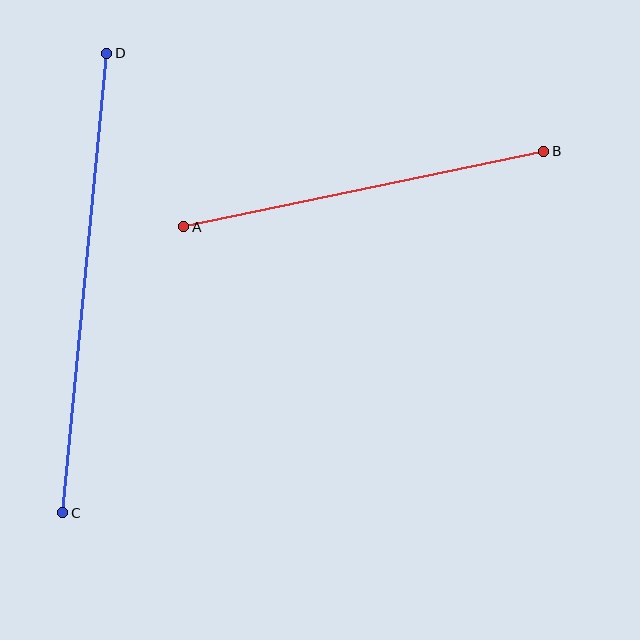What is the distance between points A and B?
The distance is approximately 368 pixels.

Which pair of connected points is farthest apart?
Points C and D are farthest apart.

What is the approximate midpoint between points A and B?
The midpoint is at approximately (364, 189) pixels.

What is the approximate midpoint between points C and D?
The midpoint is at approximately (85, 283) pixels.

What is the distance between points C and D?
The distance is approximately 462 pixels.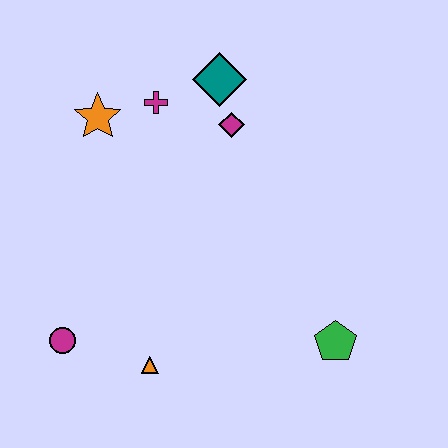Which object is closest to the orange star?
The magenta cross is closest to the orange star.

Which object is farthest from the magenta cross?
The green pentagon is farthest from the magenta cross.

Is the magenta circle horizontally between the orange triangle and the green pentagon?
No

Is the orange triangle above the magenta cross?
No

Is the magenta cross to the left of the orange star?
No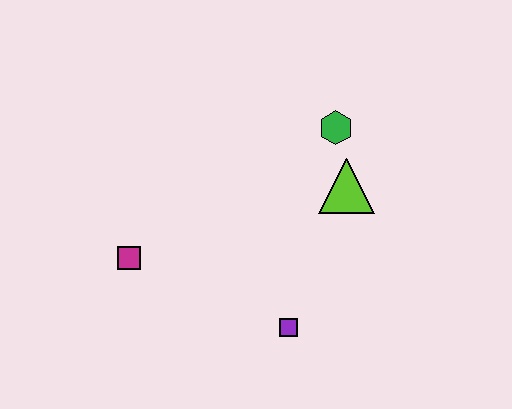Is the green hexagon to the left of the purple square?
No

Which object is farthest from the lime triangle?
The magenta square is farthest from the lime triangle.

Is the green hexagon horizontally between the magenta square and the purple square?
No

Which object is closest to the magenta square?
The purple square is closest to the magenta square.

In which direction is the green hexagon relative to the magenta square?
The green hexagon is to the right of the magenta square.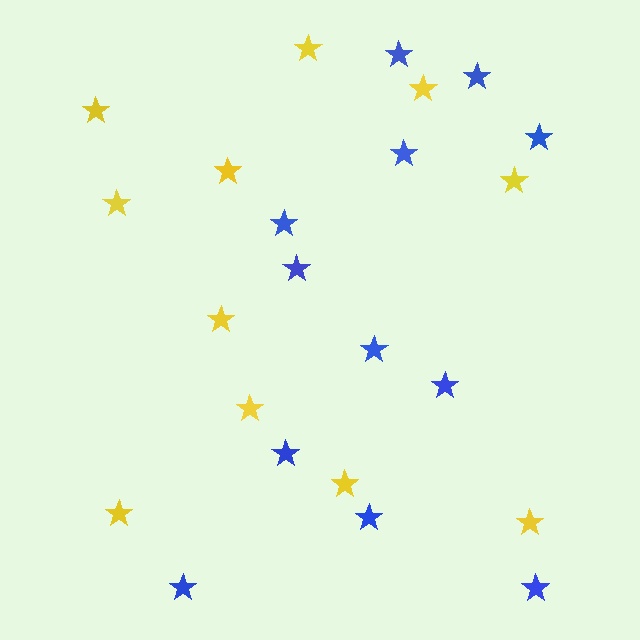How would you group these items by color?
There are 2 groups: one group of blue stars (12) and one group of yellow stars (11).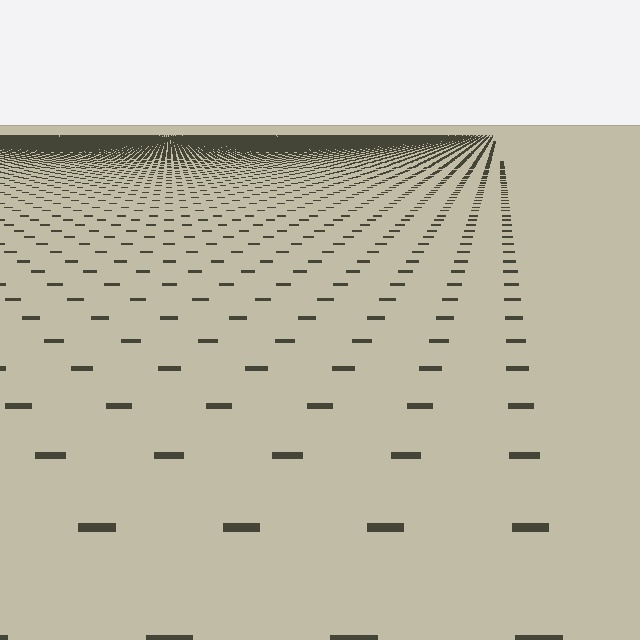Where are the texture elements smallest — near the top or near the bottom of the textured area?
Near the top.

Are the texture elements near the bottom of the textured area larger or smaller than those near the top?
Larger. Near the bottom, elements are closer to the viewer and appear at a bigger on-screen size.